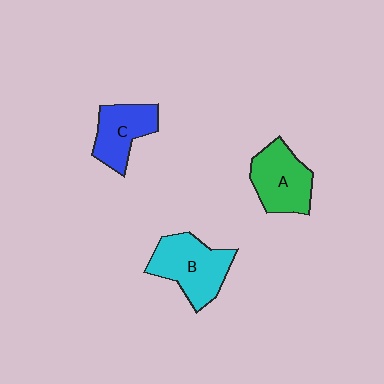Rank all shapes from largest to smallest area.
From largest to smallest: B (cyan), A (green), C (blue).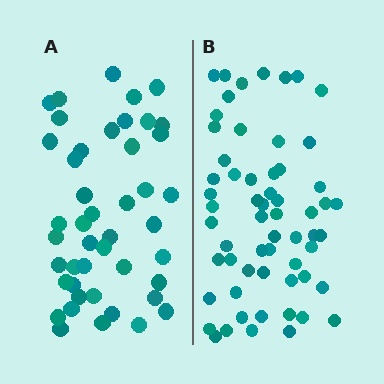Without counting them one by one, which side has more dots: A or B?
Region B (the right region) has more dots.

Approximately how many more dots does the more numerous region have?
Region B has approximately 15 more dots than region A.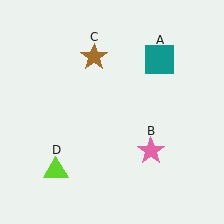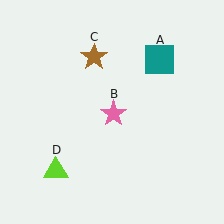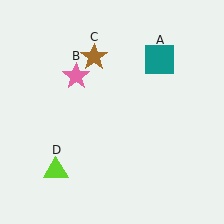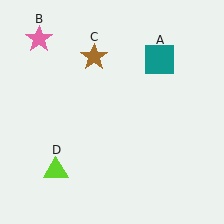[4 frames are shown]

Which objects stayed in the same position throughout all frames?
Teal square (object A) and brown star (object C) and lime triangle (object D) remained stationary.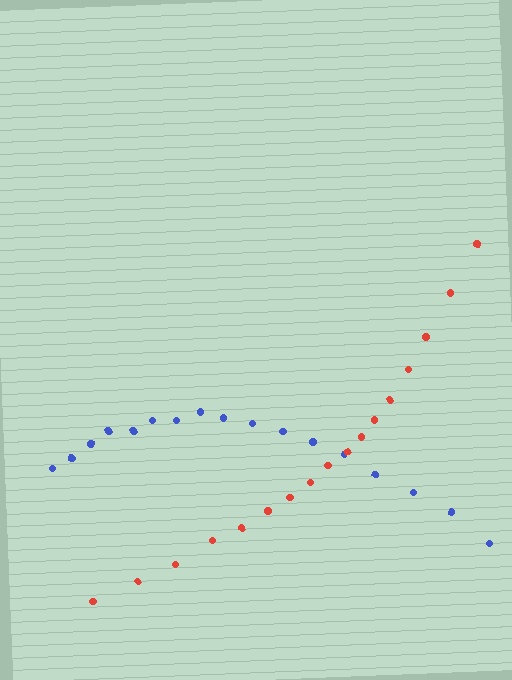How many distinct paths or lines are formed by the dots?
There are 2 distinct paths.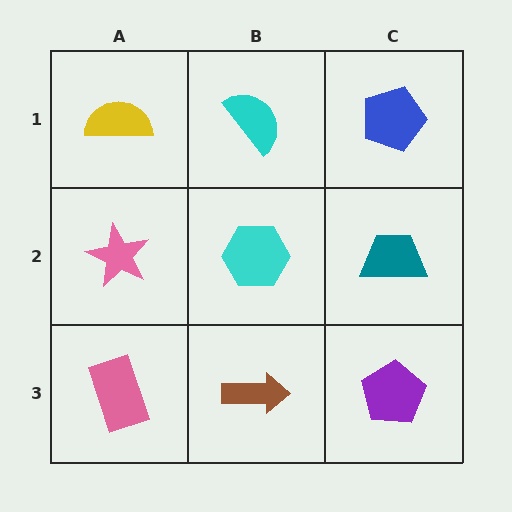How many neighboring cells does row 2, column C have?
3.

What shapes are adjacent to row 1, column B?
A cyan hexagon (row 2, column B), a yellow semicircle (row 1, column A), a blue pentagon (row 1, column C).